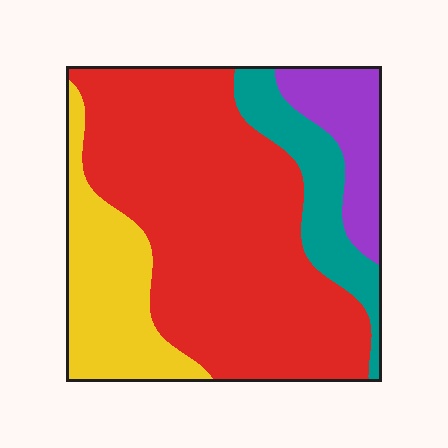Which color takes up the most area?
Red, at roughly 60%.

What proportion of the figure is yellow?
Yellow covers around 20% of the figure.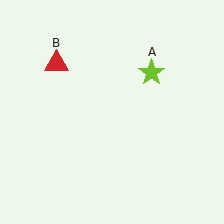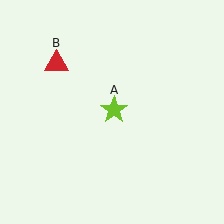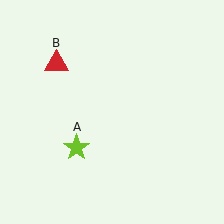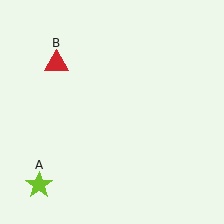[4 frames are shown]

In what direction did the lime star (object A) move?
The lime star (object A) moved down and to the left.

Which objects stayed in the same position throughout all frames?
Red triangle (object B) remained stationary.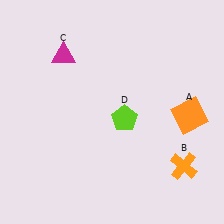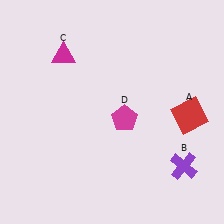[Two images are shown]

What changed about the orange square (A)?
In Image 1, A is orange. In Image 2, it changed to red.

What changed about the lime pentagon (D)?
In Image 1, D is lime. In Image 2, it changed to magenta.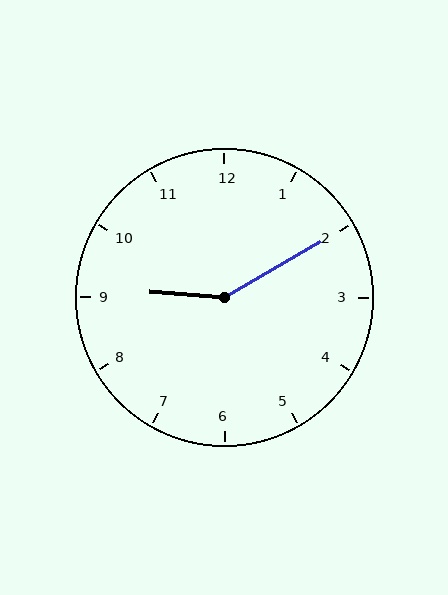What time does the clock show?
9:10.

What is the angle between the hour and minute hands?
Approximately 145 degrees.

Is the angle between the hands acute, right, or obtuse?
It is obtuse.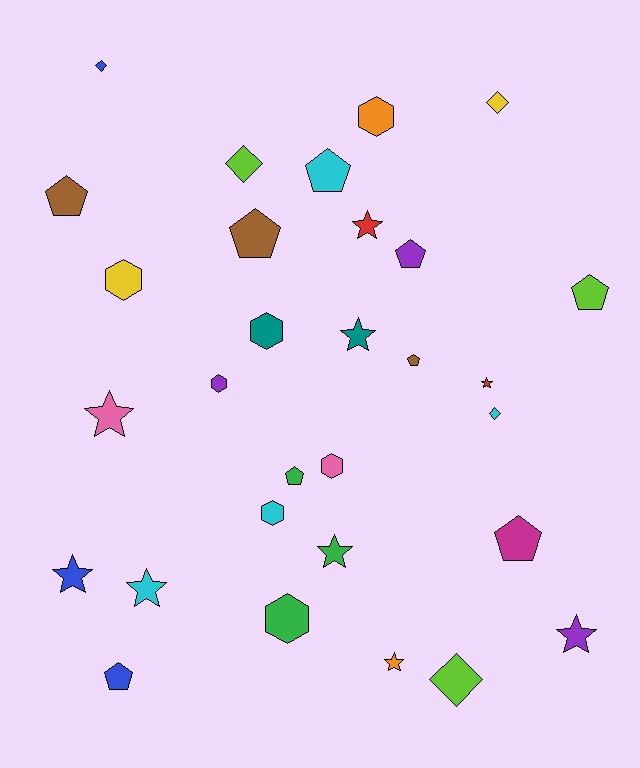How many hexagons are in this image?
There are 7 hexagons.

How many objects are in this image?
There are 30 objects.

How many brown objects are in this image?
There are 3 brown objects.